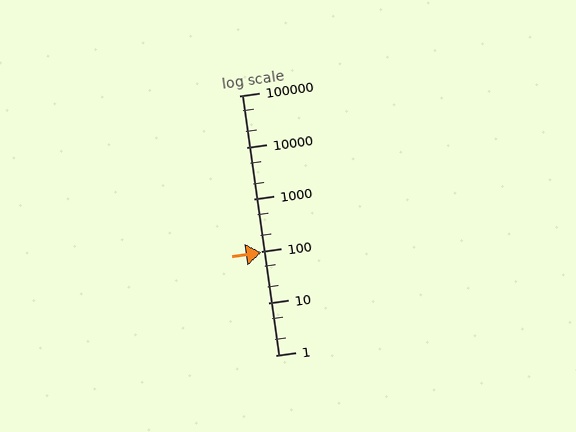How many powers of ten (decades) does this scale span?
The scale spans 5 decades, from 1 to 100000.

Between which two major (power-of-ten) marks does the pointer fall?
The pointer is between 10 and 100.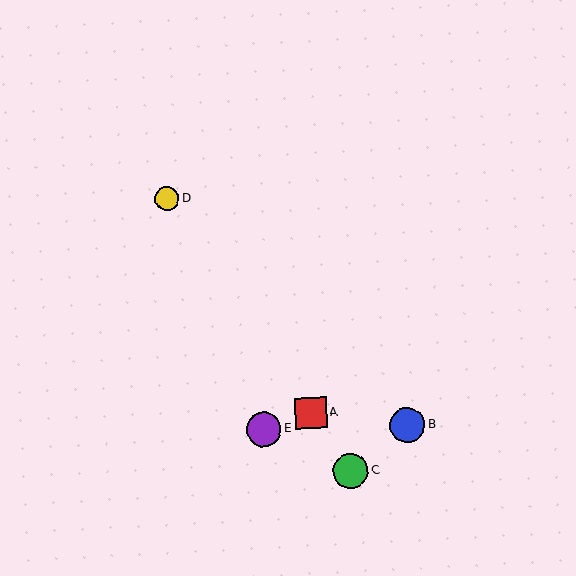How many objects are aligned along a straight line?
3 objects (A, C, D) are aligned along a straight line.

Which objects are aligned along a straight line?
Objects A, C, D are aligned along a straight line.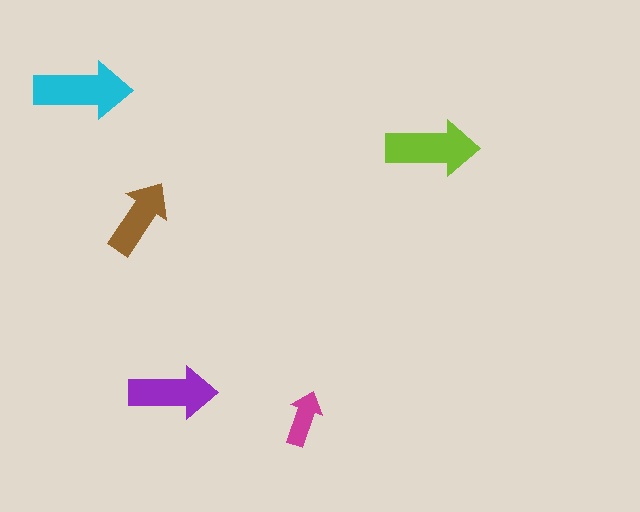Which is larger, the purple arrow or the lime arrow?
The lime one.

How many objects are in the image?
There are 5 objects in the image.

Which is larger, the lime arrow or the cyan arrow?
The cyan one.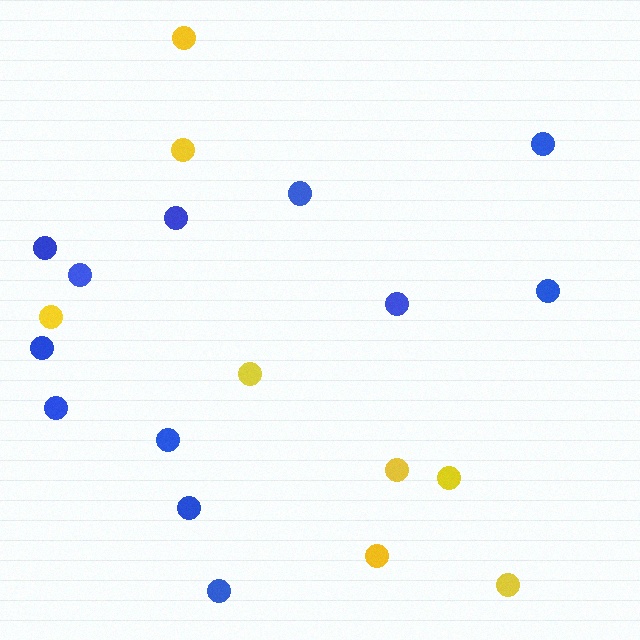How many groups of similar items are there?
There are 2 groups: one group of yellow circles (8) and one group of blue circles (12).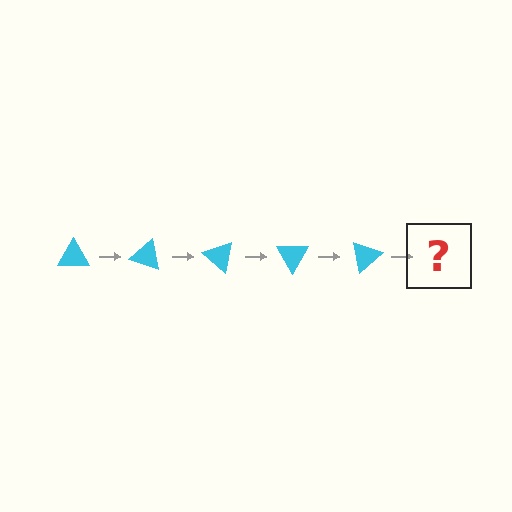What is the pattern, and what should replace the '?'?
The pattern is that the triangle rotates 20 degrees each step. The '?' should be a cyan triangle rotated 100 degrees.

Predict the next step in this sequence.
The next step is a cyan triangle rotated 100 degrees.